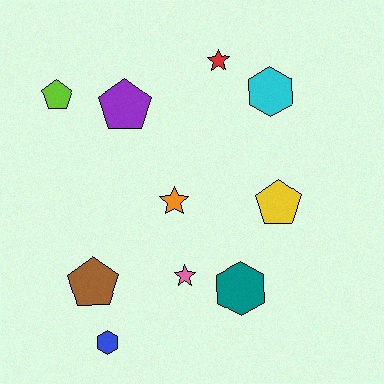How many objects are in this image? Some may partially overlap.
There are 10 objects.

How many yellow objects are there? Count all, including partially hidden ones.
There is 1 yellow object.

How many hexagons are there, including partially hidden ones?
There are 3 hexagons.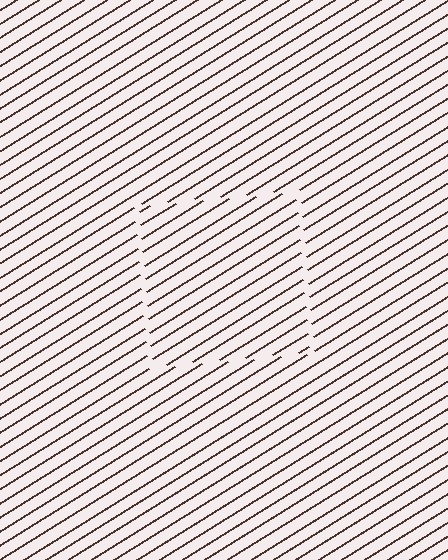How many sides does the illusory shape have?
4 sides — the line-ends trace a square.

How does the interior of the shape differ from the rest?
The interior of the shape contains the same grating, shifted by half a period — the contour is defined by the phase discontinuity where line-ends from the inner and outer gratings abut.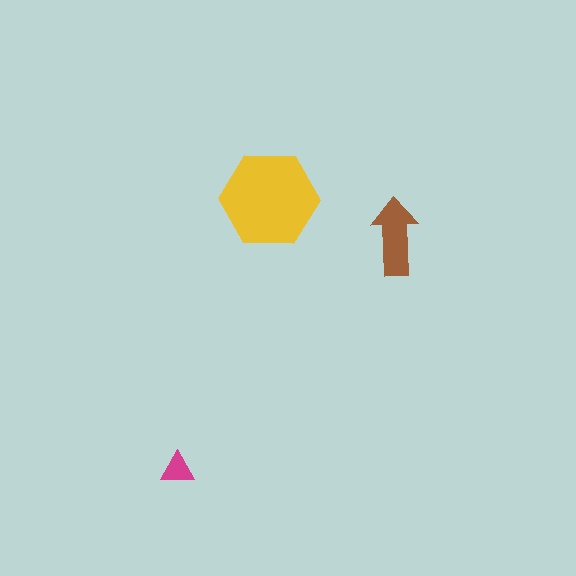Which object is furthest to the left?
The magenta triangle is leftmost.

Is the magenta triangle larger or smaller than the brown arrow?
Smaller.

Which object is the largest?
The yellow hexagon.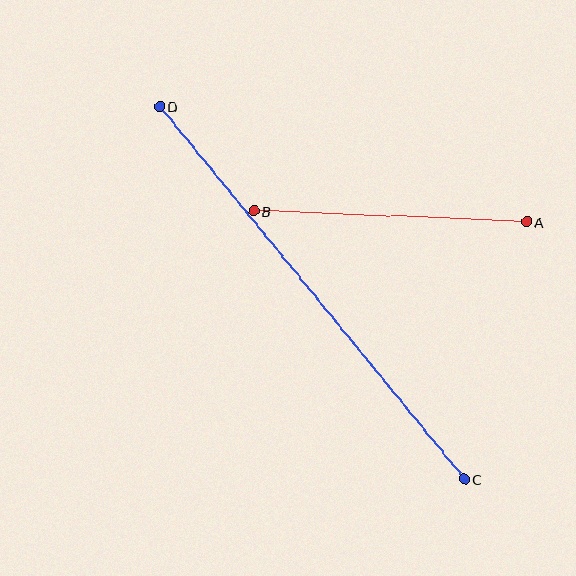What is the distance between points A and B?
The distance is approximately 273 pixels.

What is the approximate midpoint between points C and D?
The midpoint is at approximately (312, 293) pixels.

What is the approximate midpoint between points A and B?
The midpoint is at approximately (390, 216) pixels.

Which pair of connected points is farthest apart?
Points C and D are farthest apart.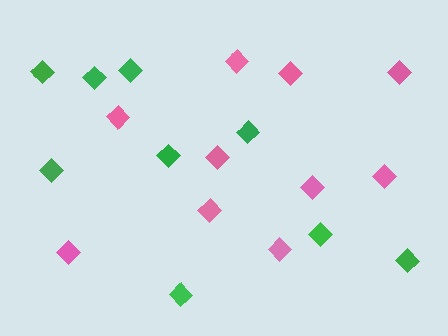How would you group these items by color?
There are 2 groups: one group of pink diamonds (10) and one group of green diamonds (9).